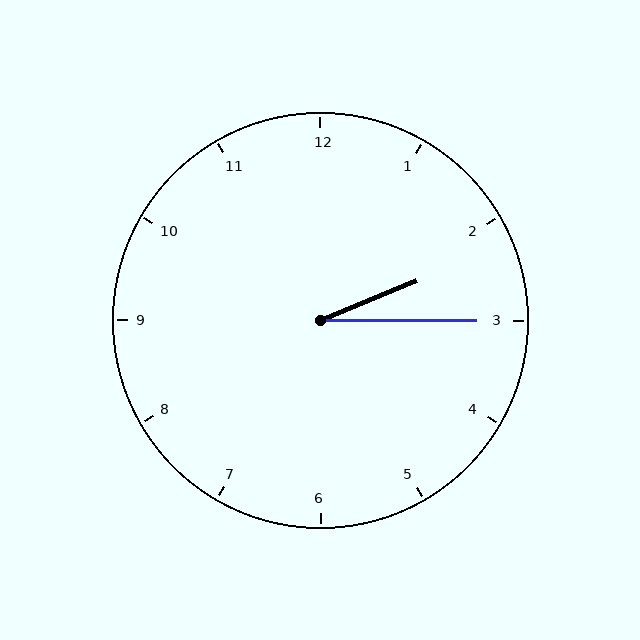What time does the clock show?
2:15.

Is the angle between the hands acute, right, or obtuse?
It is acute.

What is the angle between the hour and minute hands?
Approximately 22 degrees.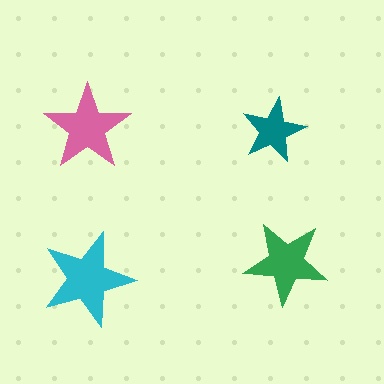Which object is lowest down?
The cyan star is bottommost.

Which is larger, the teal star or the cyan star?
The cyan one.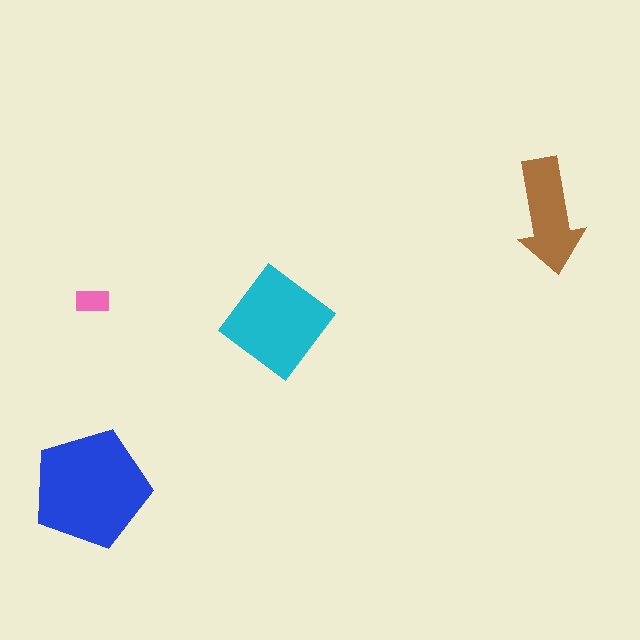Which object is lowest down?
The blue pentagon is bottommost.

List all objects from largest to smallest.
The blue pentagon, the cyan diamond, the brown arrow, the pink rectangle.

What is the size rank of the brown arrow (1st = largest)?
3rd.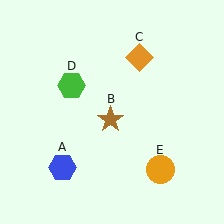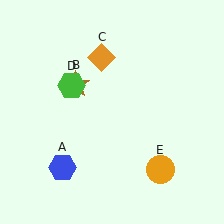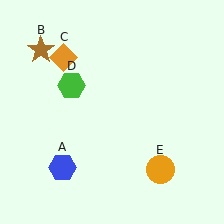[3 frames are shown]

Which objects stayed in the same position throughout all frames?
Blue hexagon (object A) and green hexagon (object D) and orange circle (object E) remained stationary.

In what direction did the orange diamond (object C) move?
The orange diamond (object C) moved left.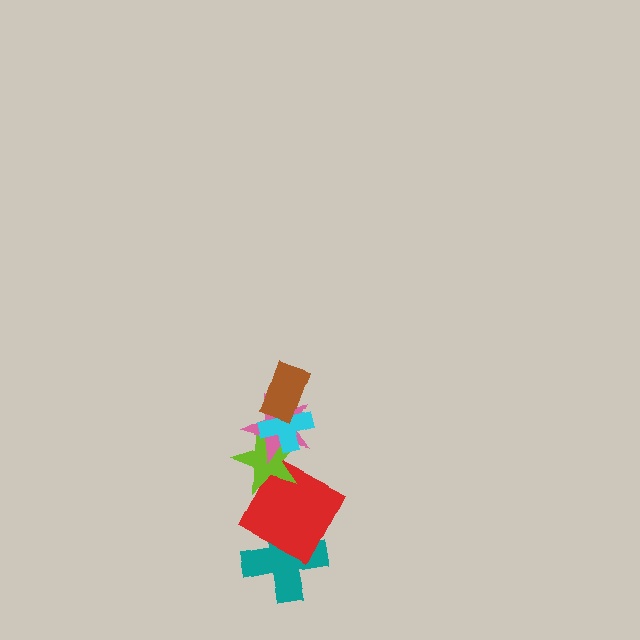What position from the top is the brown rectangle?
The brown rectangle is 1st from the top.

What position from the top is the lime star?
The lime star is 4th from the top.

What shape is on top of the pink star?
The cyan cross is on top of the pink star.